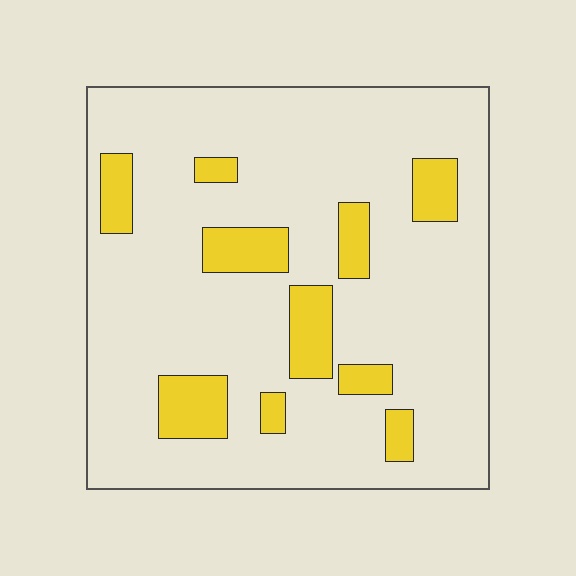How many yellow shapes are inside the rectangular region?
10.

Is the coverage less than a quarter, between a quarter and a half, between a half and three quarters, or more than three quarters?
Less than a quarter.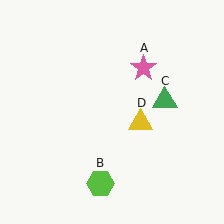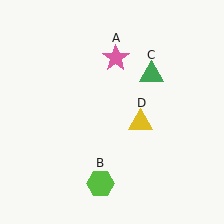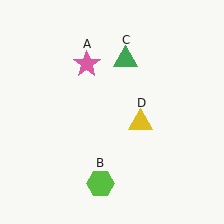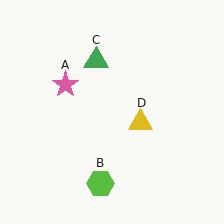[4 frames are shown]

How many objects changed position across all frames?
2 objects changed position: pink star (object A), green triangle (object C).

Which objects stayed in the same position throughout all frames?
Lime hexagon (object B) and yellow triangle (object D) remained stationary.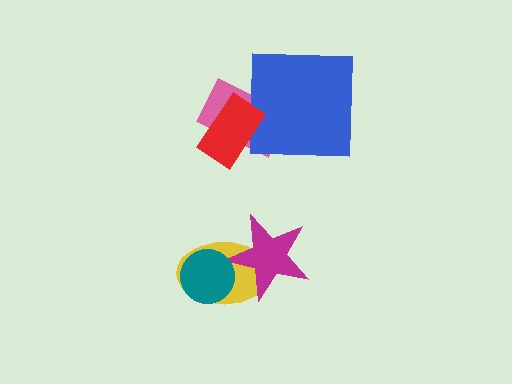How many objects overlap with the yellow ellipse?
2 objects overlap with the yellow ellipse.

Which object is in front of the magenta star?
The teal circle is in front of the magenta star.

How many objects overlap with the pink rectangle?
2 objects overlap with the pink rectangle.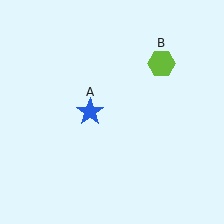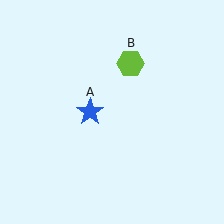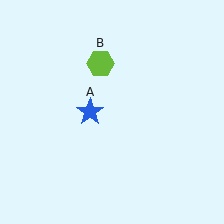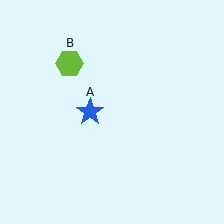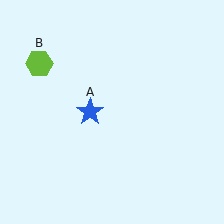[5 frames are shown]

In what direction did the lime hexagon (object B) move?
The lime hexagon (object B) moved left.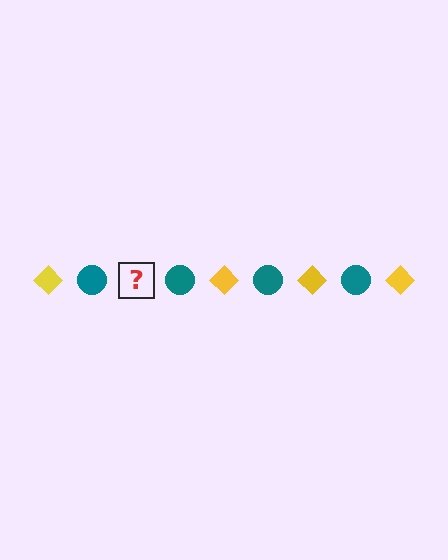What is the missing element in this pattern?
The missing element is a yellow diamond.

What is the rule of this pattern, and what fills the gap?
The rule is that the pattern alternates between yellow diamond and teal circle. The gap should be filled with a yellow diamond.